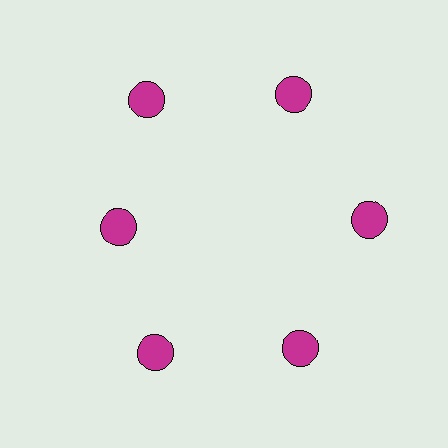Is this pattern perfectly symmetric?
No. The 6 magenta circles are arranged in a ring, but one element near the 9 o'clock position is pulled inward toward the center, breaking the 6-fold rotational symmetry.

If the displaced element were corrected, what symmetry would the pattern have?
It would have 6-fold rotational symmetry — the pattern would map onto itself every 60 degrees.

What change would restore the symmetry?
The symmetry would be restored by moving it outward, back onto the ring so that all 6 circles sit at equal angles and equal distance from the center.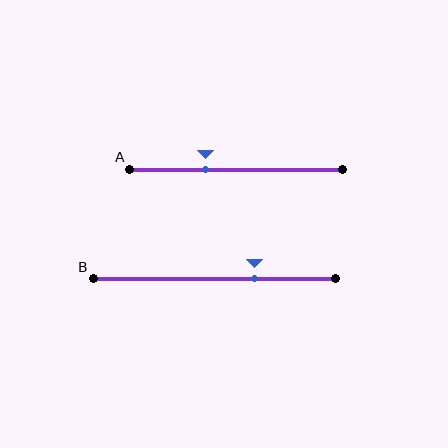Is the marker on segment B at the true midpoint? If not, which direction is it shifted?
No, the marker on segment B is shifted to the right by about 17% of the segment length.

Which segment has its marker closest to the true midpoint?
Segment A has its marker closest to the true midpoint.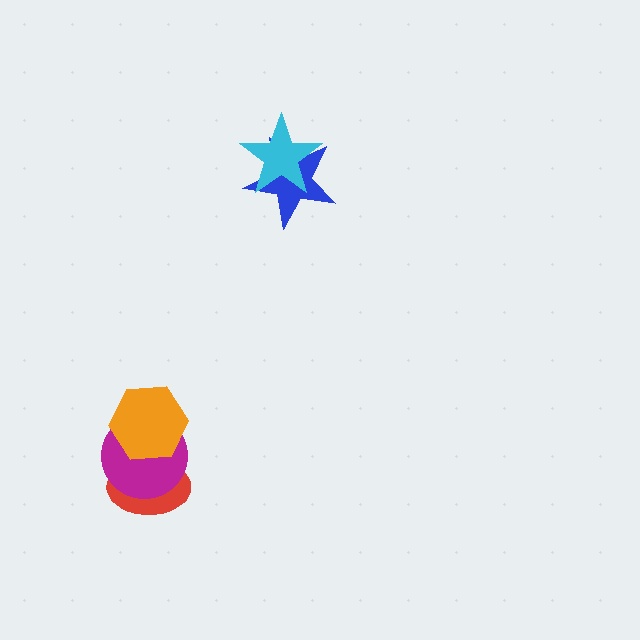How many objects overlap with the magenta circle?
2 objects overlap with the magenta circle.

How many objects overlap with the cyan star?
1 object overlaps with the cyan star.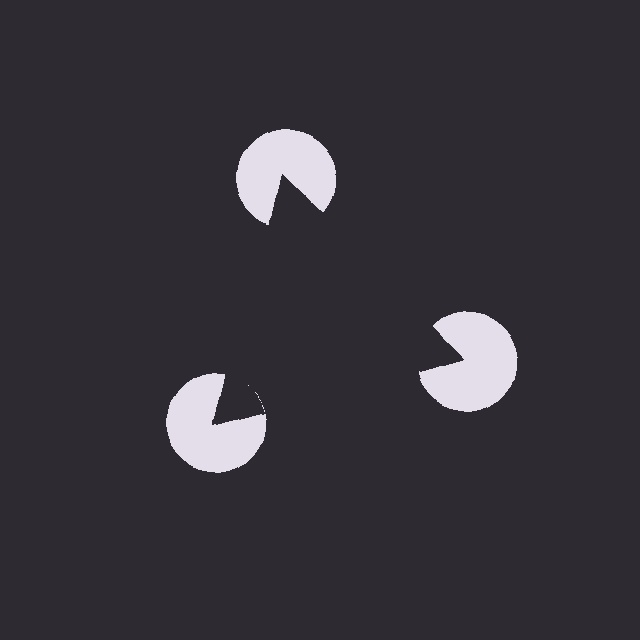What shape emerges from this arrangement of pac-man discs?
An illusory triangle — its edges are inferred from the aligned wedge cuts in the pac-man discs, not physically drawn.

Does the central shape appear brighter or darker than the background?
It typically appears slightly darker than the background, even though no actual brightness change is drawn.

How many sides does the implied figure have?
3 sides.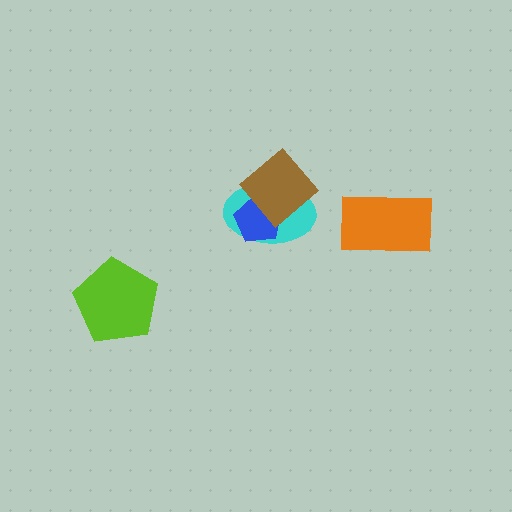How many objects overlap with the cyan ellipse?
2 objects overlap with the cyan ellipse.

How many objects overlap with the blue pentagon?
2 objects overlap with the blue pentagon.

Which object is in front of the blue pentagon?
The brown diamond is in front of the blue pentagon.